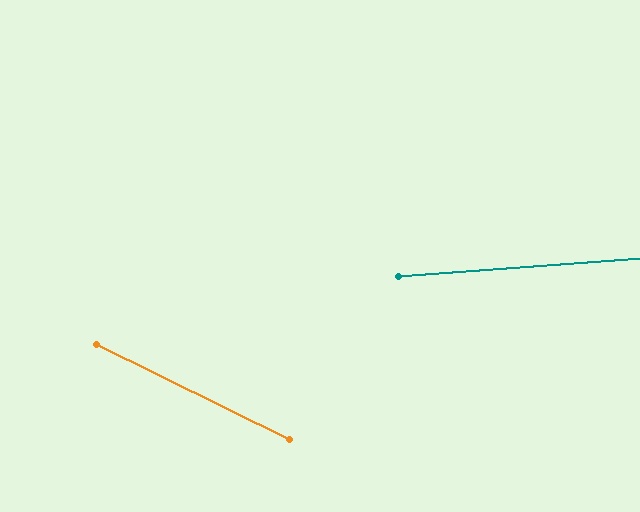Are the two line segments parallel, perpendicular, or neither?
Neither parallel nor perpendicular — they differ by about 30°.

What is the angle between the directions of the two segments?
Approximately 30 degrees.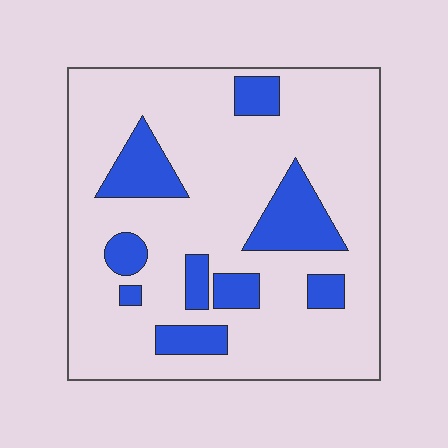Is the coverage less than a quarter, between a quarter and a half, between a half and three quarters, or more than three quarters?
Less than a quarter.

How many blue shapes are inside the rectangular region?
9.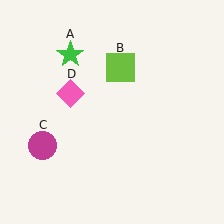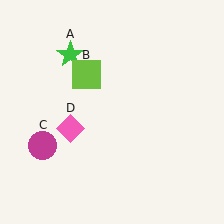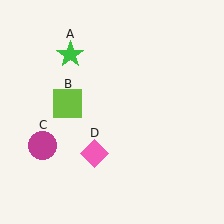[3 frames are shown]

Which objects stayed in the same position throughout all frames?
Green star (object A) and magenta circle (object C) remained stationary.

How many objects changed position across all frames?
2 objects changed position: lime square (object B), pink diamond (object D).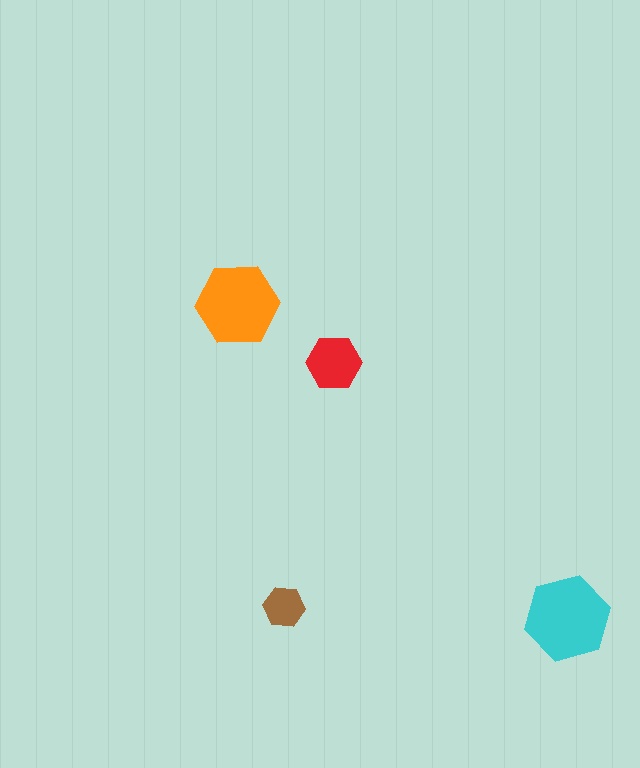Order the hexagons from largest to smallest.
the cyan one, the orange one, the red one, the brown one.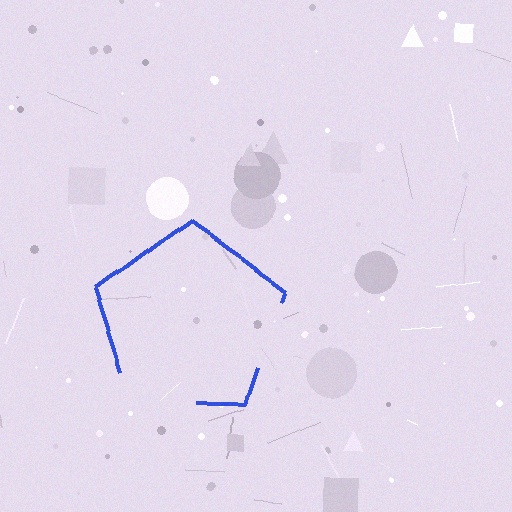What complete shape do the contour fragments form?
The contour fragments form a pentagon.